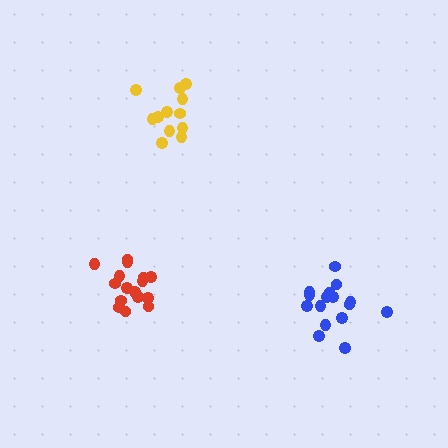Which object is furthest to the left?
The red cluster is leftmost.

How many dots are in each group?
Group 1: 12 dots, Group 2: 16 dots, Group 3: 16 dots (44 total).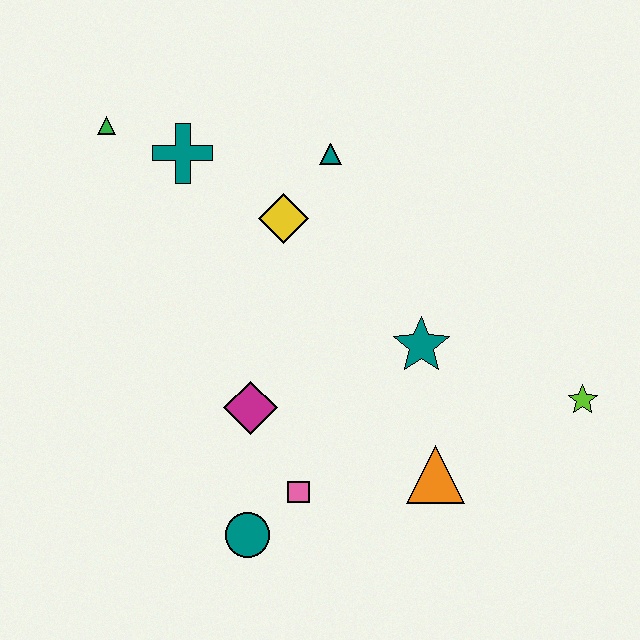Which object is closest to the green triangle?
The teal cross is closest to the green triangle.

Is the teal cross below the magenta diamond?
No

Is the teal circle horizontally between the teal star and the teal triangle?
No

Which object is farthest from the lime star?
The green triangle is farthest from the lime star.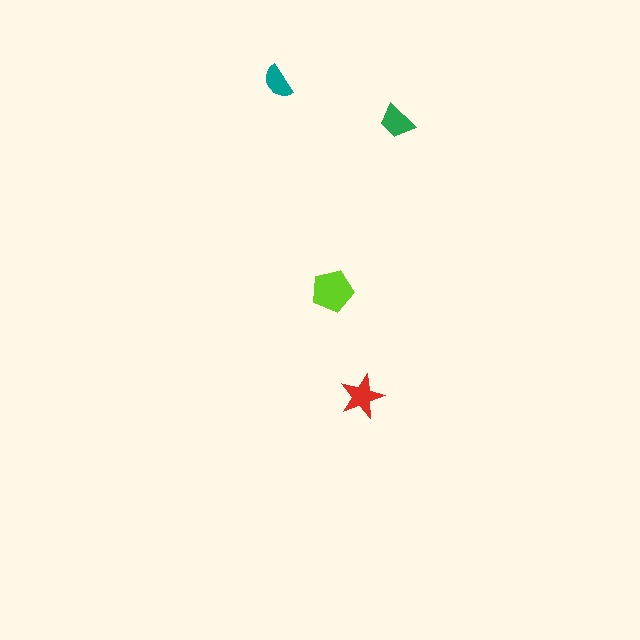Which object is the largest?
The lime pentagon.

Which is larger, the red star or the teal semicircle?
The red star.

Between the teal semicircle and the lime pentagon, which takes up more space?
The lime pentagon.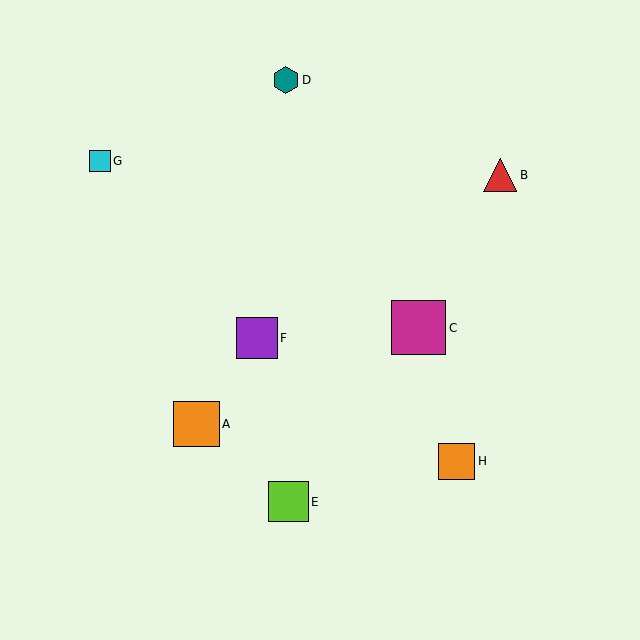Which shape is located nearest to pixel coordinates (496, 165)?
The red triangle (labeled B) at (500, 175) is nearest to that location.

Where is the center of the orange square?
The center of the orange square is at (457, 461).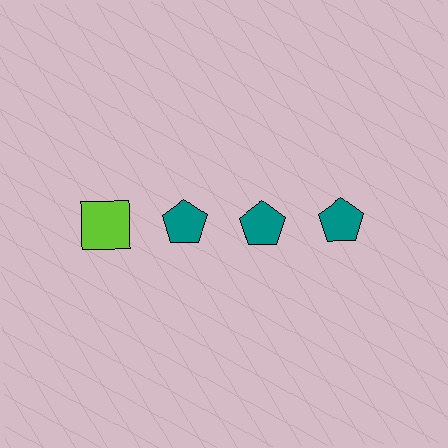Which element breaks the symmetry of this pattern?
The lime square in the top row, leftmost column breaks the symmetry. All other shapes are teal pentagons.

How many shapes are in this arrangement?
There are 4 shapes arranged in a grid pattern.